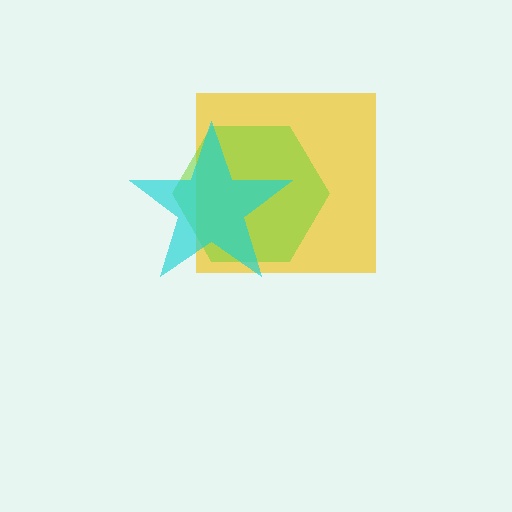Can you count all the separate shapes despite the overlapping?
Yes, there are 3 separate shapes.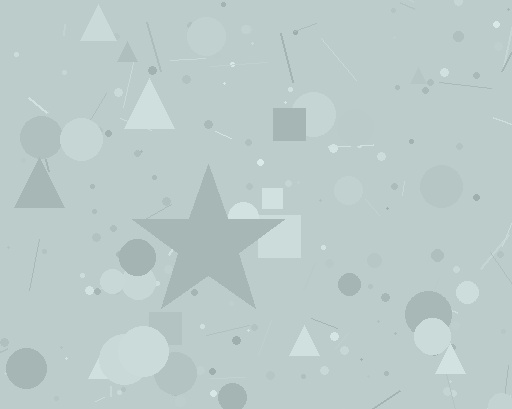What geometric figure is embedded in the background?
A star is embedded in the background.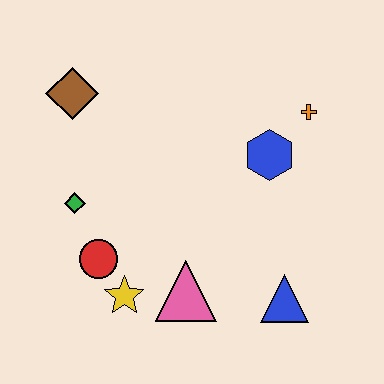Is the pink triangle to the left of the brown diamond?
No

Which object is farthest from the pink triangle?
The brown diamond is farthest from the pink triangle.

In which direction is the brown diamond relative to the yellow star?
The brown diamond is above the yellow star.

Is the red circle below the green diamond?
Yes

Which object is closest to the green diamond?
The red circle is closest to the green diamond.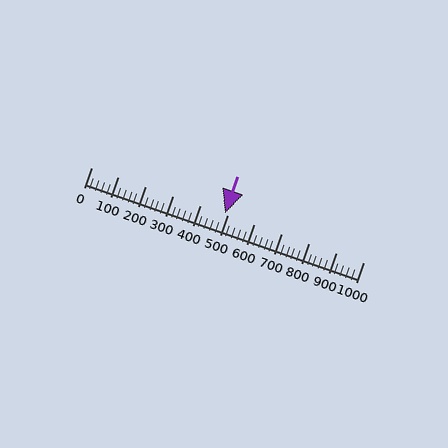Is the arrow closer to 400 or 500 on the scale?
The arrow is closer to 500.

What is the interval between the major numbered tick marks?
The major tick marks are spaced 100 units apart.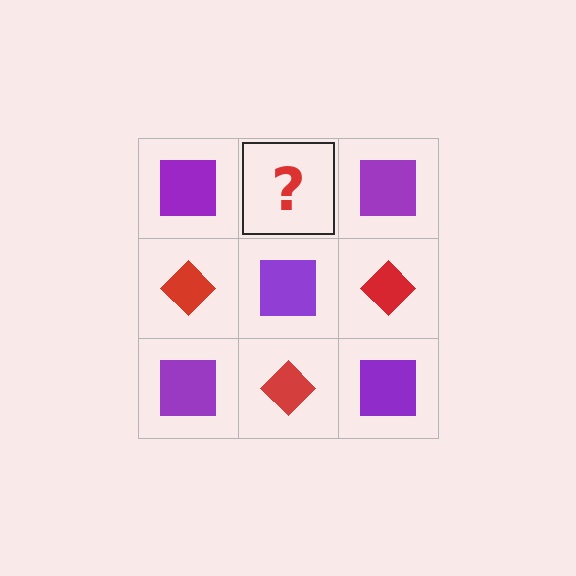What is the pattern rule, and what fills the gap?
The rule is that it alternates purple square and red diamond in a checkerboard pattern. The gap should be filled with a red diamond.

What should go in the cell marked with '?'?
The missing cell should contain a red diamond.